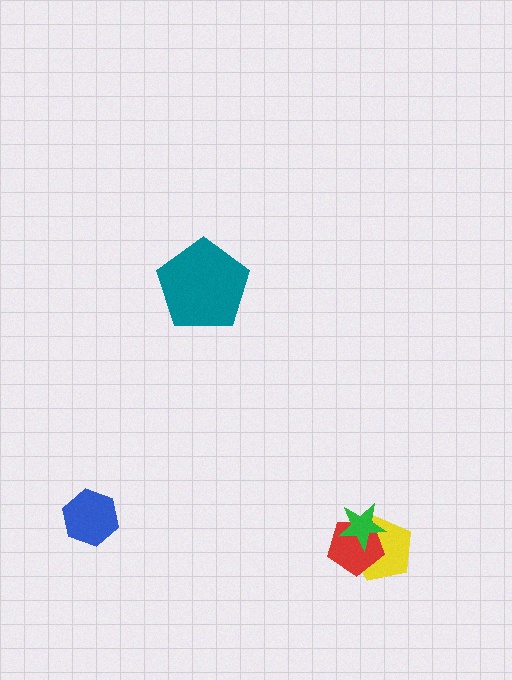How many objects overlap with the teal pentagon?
0 objects overlap with the teal pentagon.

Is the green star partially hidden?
No, no other shape covers it.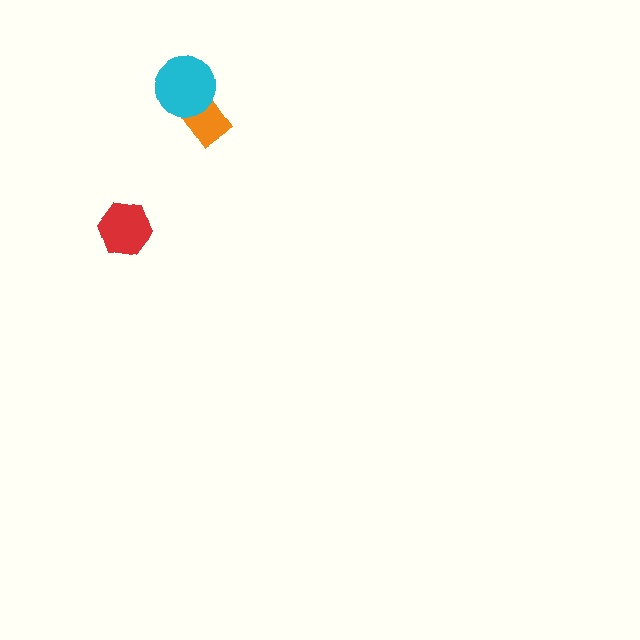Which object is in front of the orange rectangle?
The cyan circle is in front of the orange rectangle.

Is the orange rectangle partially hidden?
Yes, it is partially covered by another shape.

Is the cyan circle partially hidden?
No, no other shape covers it.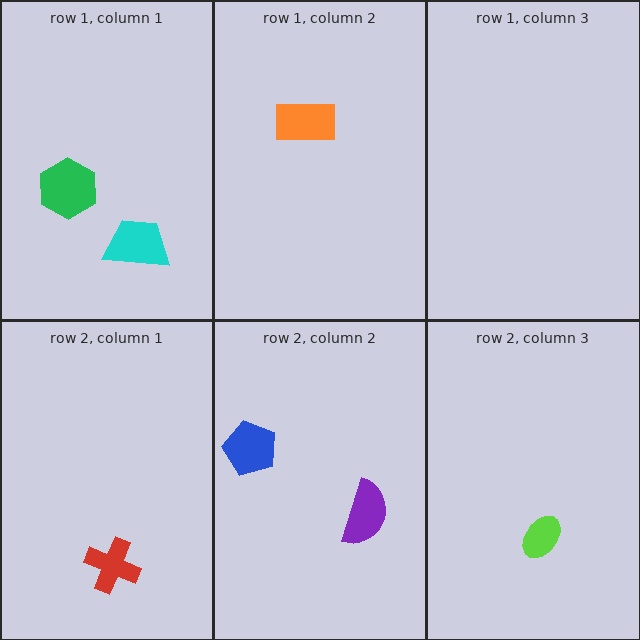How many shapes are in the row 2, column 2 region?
2.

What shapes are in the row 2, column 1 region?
The red cross.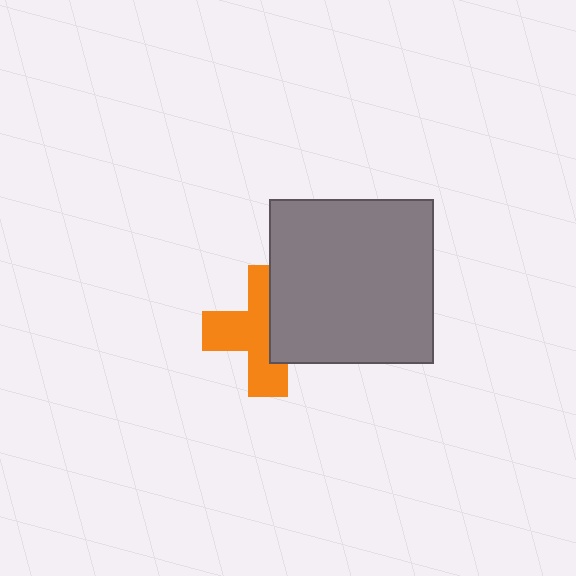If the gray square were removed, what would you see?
You would see the complete orange cross.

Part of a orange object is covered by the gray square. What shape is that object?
It is a cross.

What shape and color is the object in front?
The object in front is a gray square.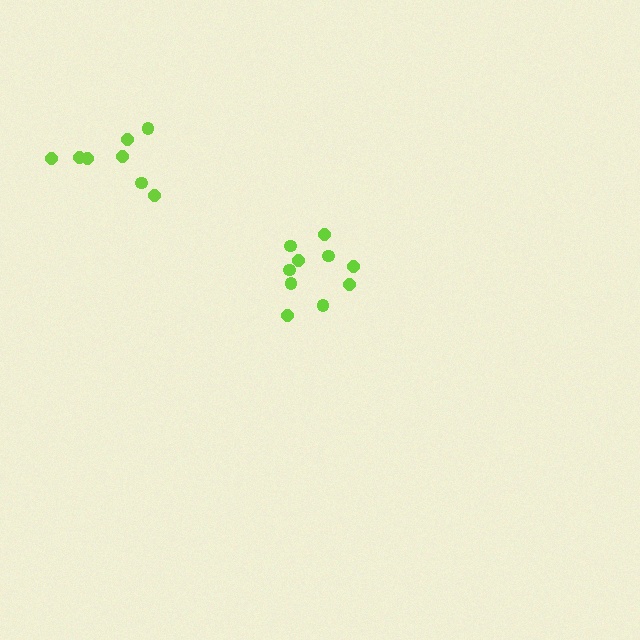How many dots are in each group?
Group 1: 10 dots, Group 2: 8 dots (18 total).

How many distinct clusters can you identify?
There are 2 distinct clusters.